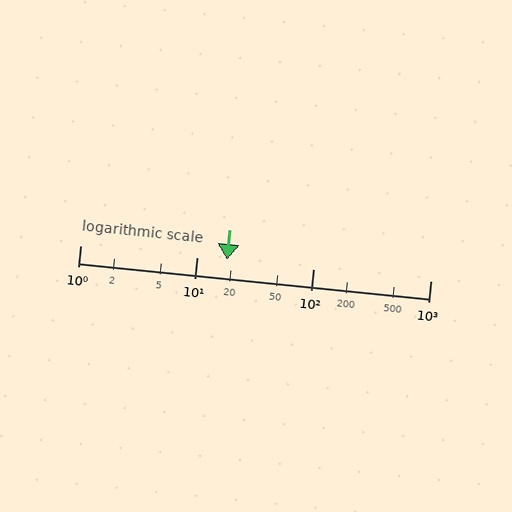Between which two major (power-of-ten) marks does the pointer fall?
The pointer is between 10 and 100.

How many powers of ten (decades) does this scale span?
The scale spans 3 decades, from 1 to 1000.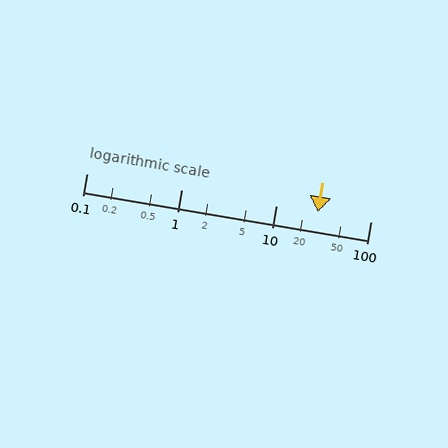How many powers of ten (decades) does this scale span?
The scale spans 3 decades, from 0.1 to 100.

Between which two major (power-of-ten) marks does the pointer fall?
The pointer is between 10 and 100.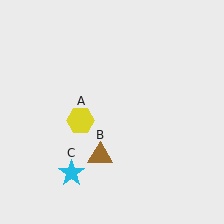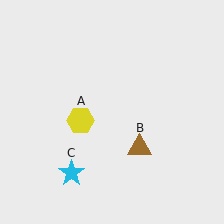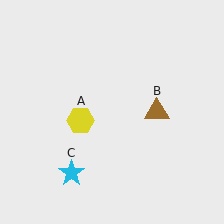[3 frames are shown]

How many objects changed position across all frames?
1 object changed position: brown triangle (object B).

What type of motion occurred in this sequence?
The brown triangle (object B) rotated counterclockwise around the center of the scene.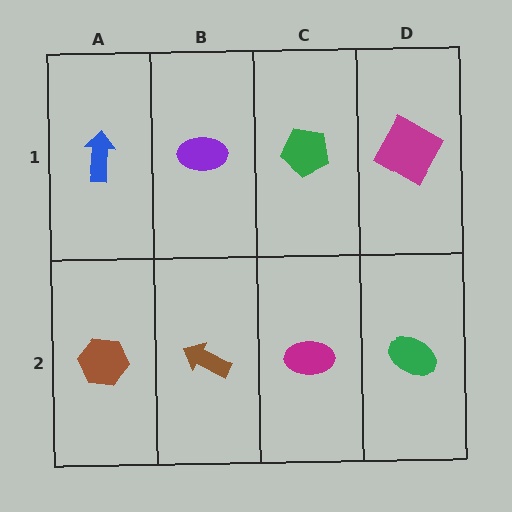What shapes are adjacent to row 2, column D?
A magenta square (row 1, column D), a magenta ellipse (row 2, column C).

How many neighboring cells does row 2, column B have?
3.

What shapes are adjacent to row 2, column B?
A purple ellipse (row 1, column B), a brown hexagon (row 2, column A), a magenta ellipse (row 2, column C).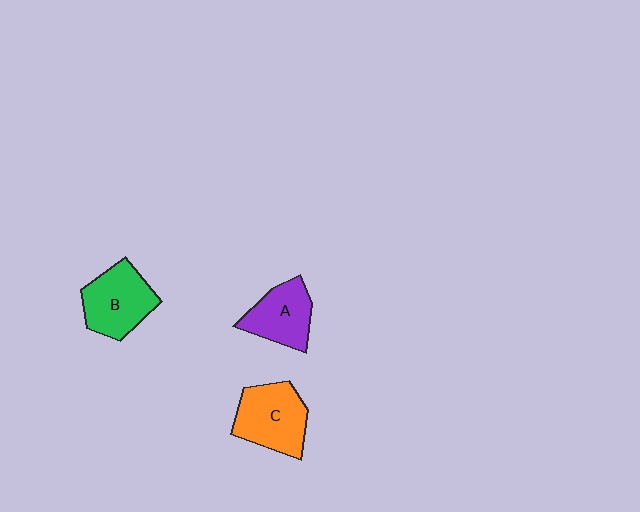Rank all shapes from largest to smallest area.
From largest to smallest: C (orange), B (green), A (purple).